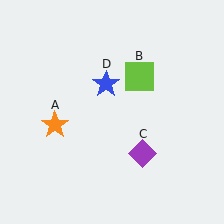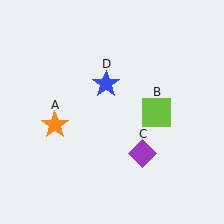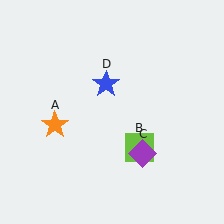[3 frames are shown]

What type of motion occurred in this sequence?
The lime square (object B) rotated clockwise around the center of the scene.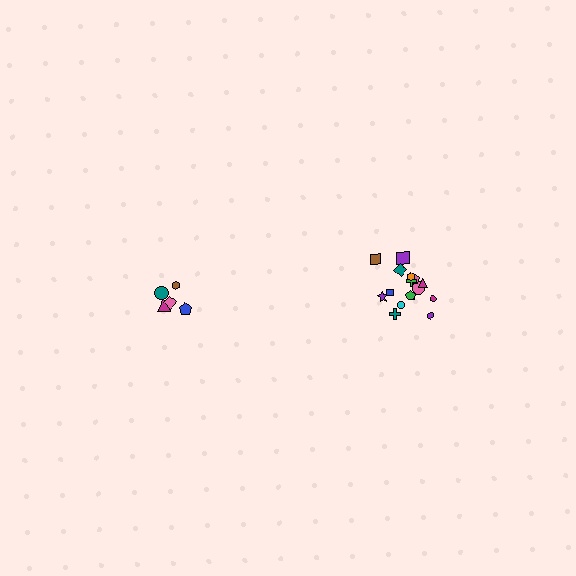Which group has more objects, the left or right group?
The right group.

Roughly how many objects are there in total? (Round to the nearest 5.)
Roughly 20 objects in total.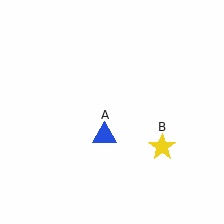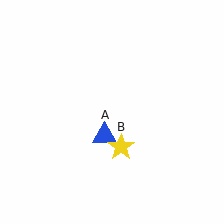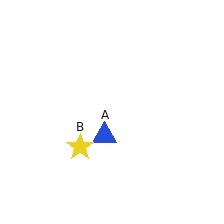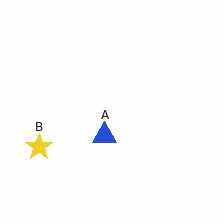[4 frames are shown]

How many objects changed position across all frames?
1 object changed position: yellow star (object B).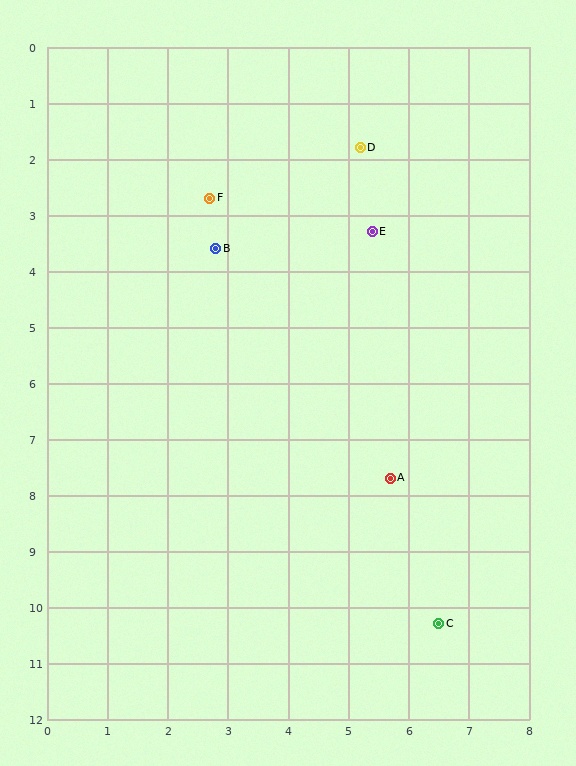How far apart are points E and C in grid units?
Points E and C are about 7.1 grid units apart.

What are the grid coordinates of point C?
Point C is at approximately (6.5, 10.3).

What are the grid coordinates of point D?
Point D is at approximately (5.2, 1.8).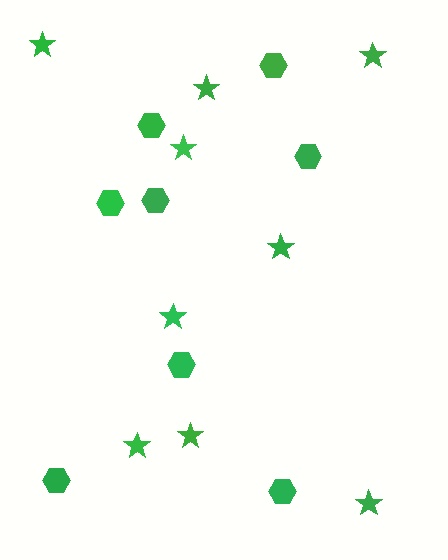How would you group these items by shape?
There are 2 groups: one group of hexagons (8) and one group of stars (9).